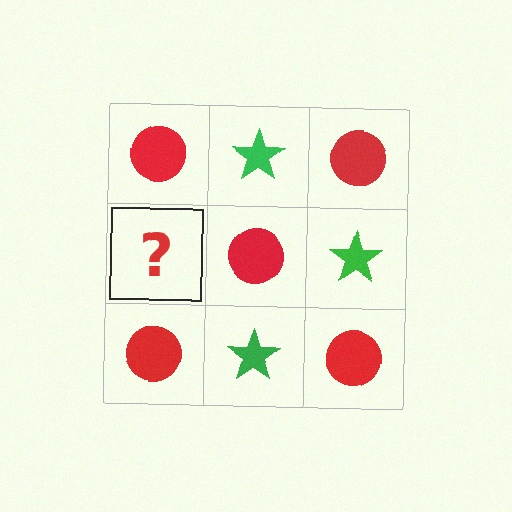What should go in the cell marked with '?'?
The missing cell should contain a green star.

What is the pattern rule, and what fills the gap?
The rule is that it alternates red circle and green star in a checkerboard pattern. The gap should be filled with a green star.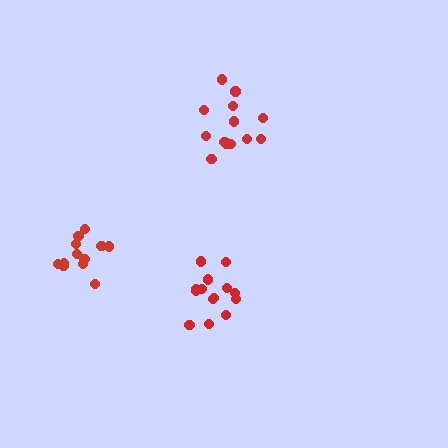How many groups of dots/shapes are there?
There are 3 groups.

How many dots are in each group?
Group 1: 13 dots, Group 2: 12 dots, Group 3: 14 dots (39 total).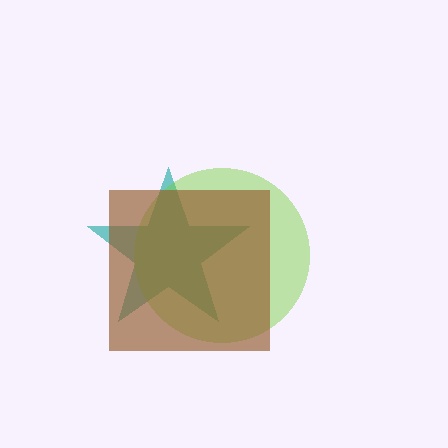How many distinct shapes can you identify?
There are 3 distinct shapes: a teal star, a lime circle, a brown square.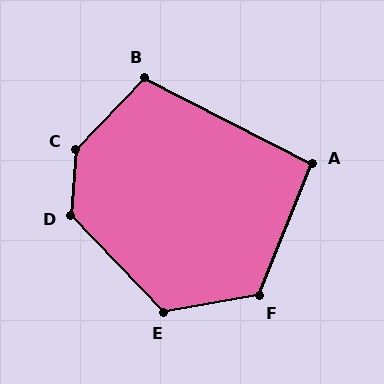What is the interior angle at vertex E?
Approximately 124 degrees (obtuse).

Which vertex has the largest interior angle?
C, at approximately 141 degrees.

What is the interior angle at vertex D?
Approximately 132 degrees (obtuse).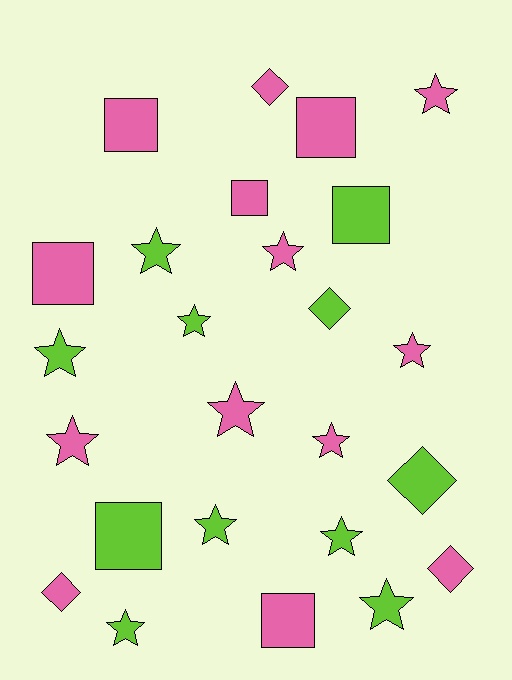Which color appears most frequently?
Pink, with 14 objects.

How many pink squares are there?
There are 5 pink squares.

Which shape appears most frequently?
Star, with 13 objects.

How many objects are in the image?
There are 25 objects.